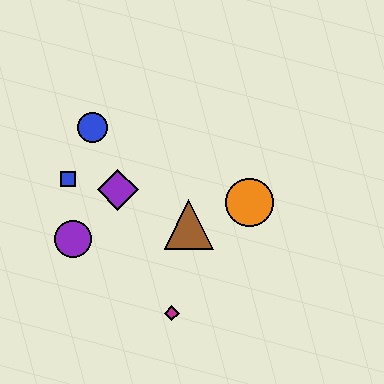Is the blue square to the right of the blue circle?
No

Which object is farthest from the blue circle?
The magenta diamond is farthest from the blue circle.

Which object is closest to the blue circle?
The blue square is closest to the blue circle.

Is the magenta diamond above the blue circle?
No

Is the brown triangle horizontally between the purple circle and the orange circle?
Yes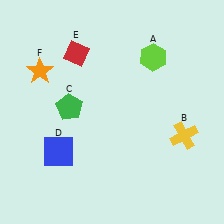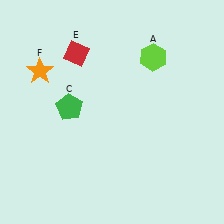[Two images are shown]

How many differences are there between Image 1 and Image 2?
There are 2 differences between the two images.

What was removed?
The yellow cross (B), the blue square (D) were removed in Image 2.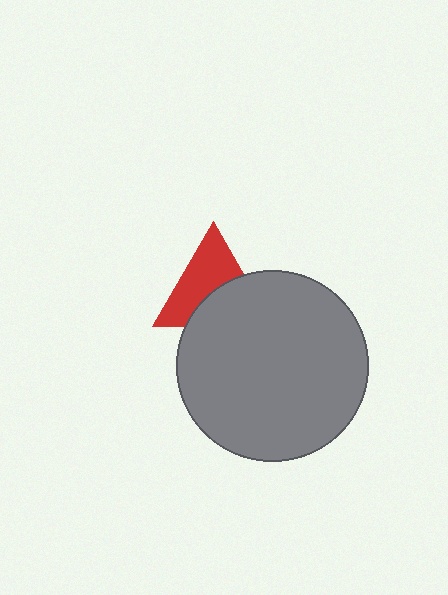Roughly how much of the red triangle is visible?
About half of it is visible (roughly 56%).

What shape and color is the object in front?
The object in front is a gray circle.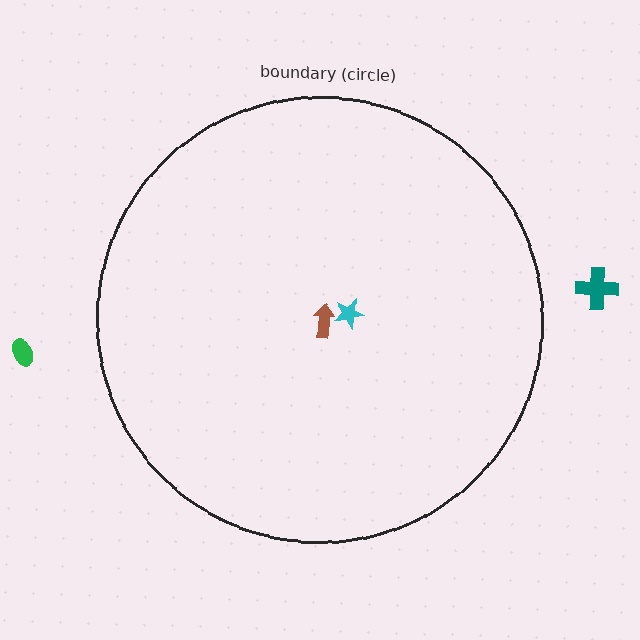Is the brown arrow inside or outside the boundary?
Inside.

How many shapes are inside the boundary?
2 inside, 2 outside.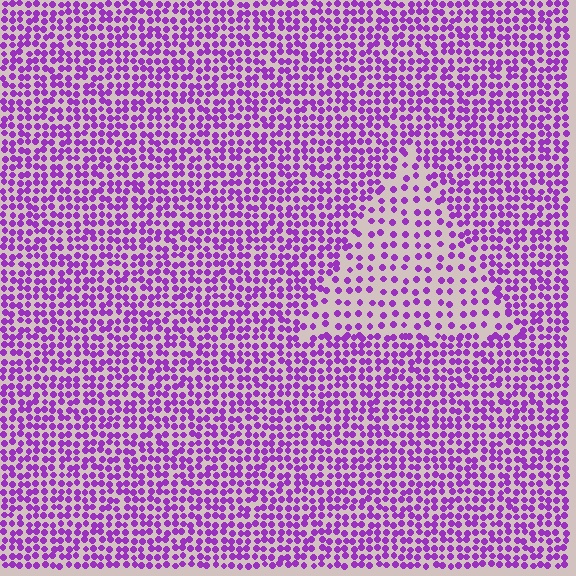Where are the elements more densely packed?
The elements are more densely packed outside the triangle boundary.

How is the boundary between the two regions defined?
The boundary is defined by a change in element density (approximately 2.0x ratio). All elements are the same color, size, and shape.